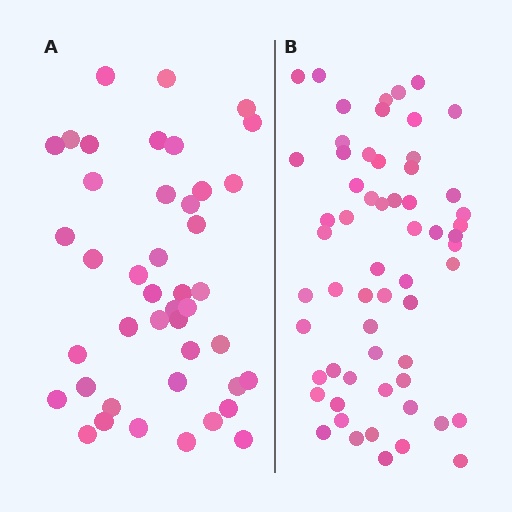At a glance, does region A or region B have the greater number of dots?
Region B (the right region) has more dots.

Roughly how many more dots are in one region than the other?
Region B has approximately 15 more dots than region A.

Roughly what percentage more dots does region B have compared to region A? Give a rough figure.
About 40% more.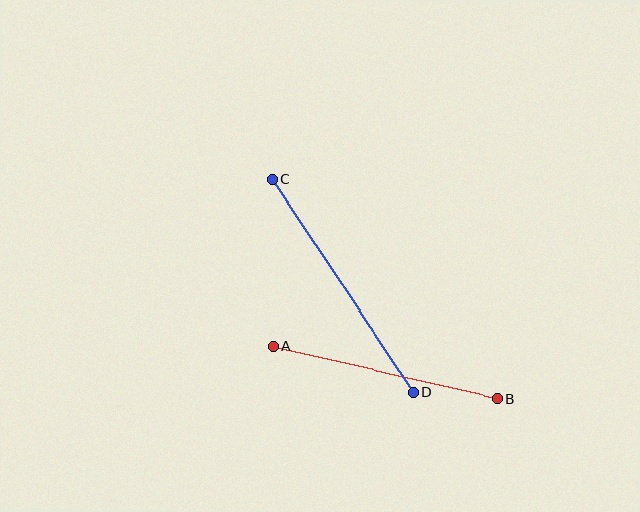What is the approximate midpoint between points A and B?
The midpoint is at approximately (385, 372) pixels.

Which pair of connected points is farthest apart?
Points C and D are farthest apart.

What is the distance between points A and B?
The distance is approximately 230 pixels.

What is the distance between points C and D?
The distance is approximately 256 pixels.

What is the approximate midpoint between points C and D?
The midpoint is at approximately (343, 285) pixels.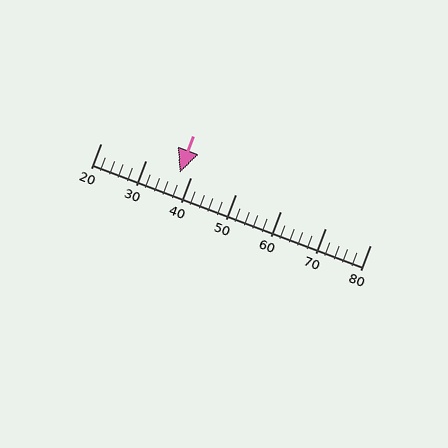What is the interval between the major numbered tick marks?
The major tick marks are spaced 10 units apart.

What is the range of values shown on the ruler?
The ruler shows values from 20 to 80.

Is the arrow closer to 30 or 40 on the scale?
The arrow is closer to 40.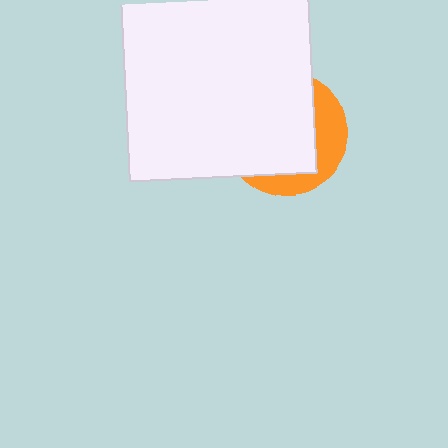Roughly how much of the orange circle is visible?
A small part of it is visible (roughly 31%).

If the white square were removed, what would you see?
You would see the complete orange circle.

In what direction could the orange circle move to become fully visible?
The orange circle could move toward the lower-right. That would shift it out from behind the white square entirely.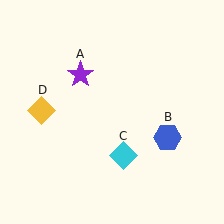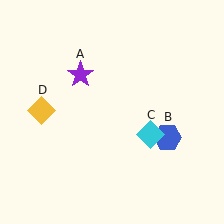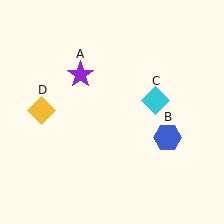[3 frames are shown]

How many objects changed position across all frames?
1 object changed position: cyan diamond (object C).